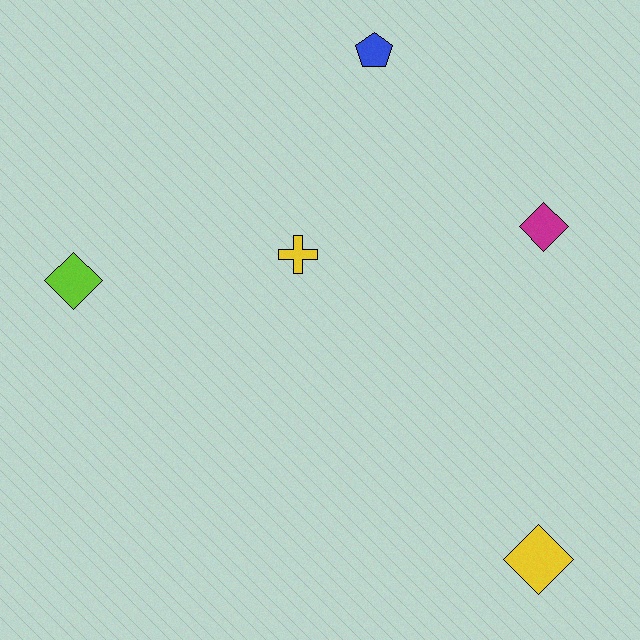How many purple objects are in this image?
There are no purple objects.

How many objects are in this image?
There are 5 objects.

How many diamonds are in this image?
There are 3 diamonds.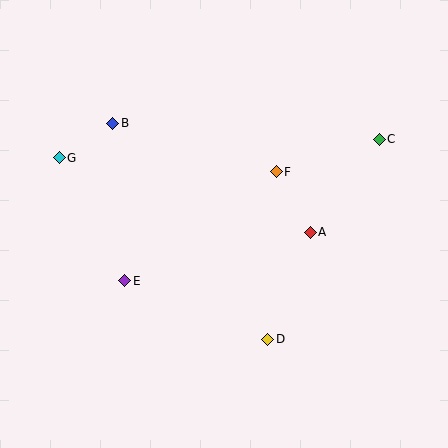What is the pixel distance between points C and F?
The distance between C and F is 108 pixels.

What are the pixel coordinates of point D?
Point D is at (268, 339).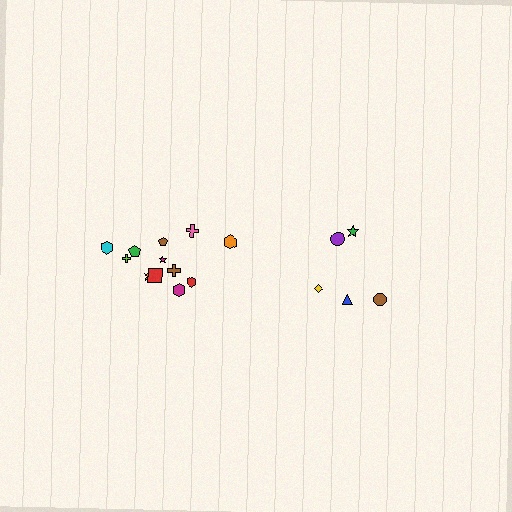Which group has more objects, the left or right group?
The left group.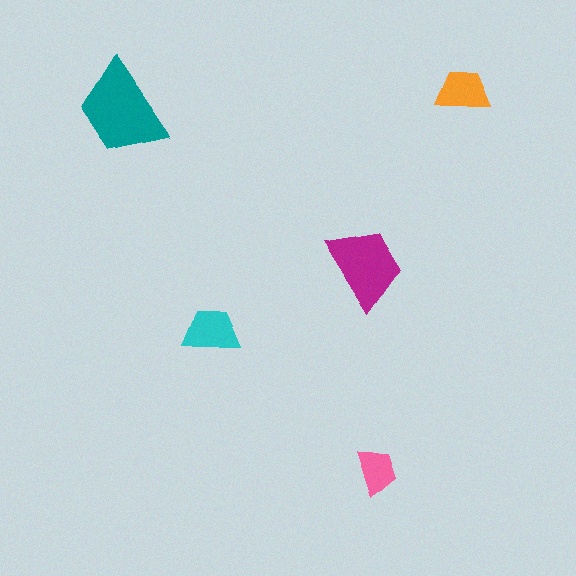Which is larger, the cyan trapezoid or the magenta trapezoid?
The magenta one.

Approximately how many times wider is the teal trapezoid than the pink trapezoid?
About 2 times wider.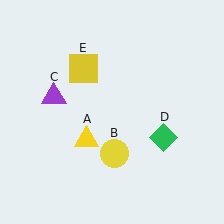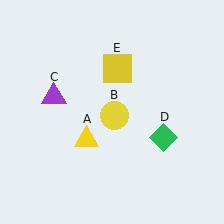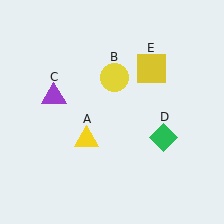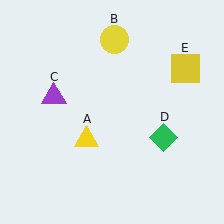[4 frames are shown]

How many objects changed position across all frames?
2 objects changed position: yellow circle (object B), yellow square (object E).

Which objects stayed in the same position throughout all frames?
Yellow triangle (object A) and purple triangle (object C) and green diamond (object D) remained stationary.